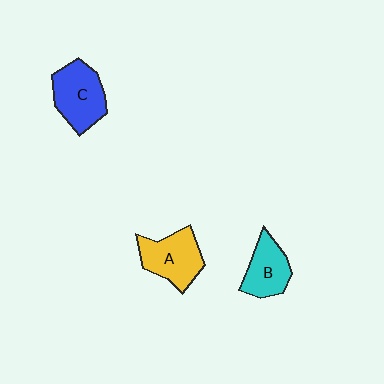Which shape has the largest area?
Shape C (blue).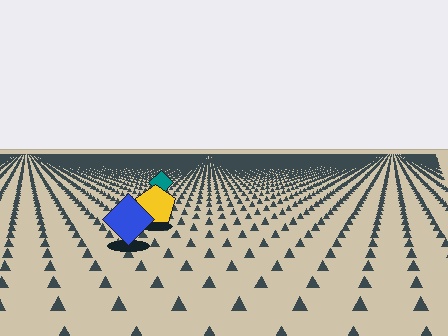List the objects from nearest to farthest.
From nearest to farthest: the blue diamond, the yellow pentagon, the teal diamond.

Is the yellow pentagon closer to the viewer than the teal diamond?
Yes. The yellow pentagon is closer — you can tell from the texture gradient: the ground texture is coarser near it.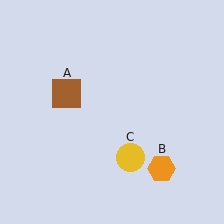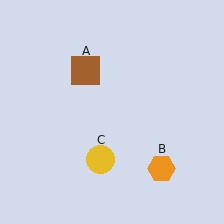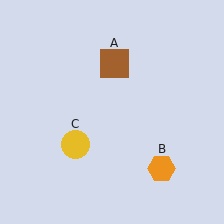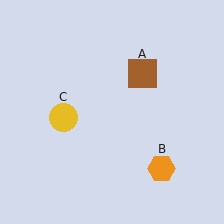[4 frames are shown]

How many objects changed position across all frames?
2 objects changed position: brown square (object A), yellow circle (object C).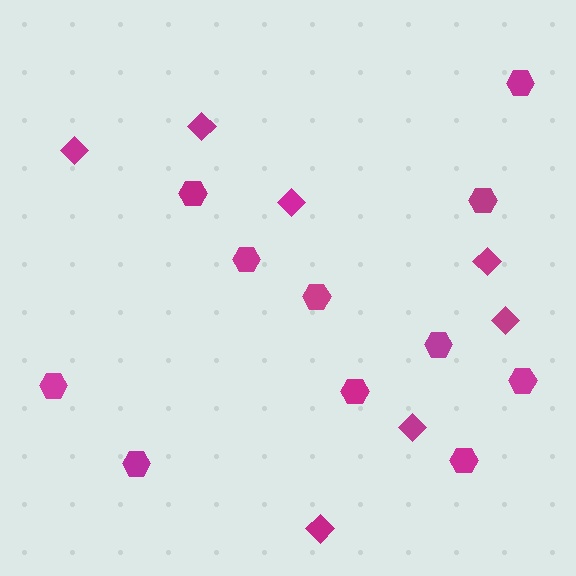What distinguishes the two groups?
There are 2 groups: one group of hexagons (11) and one group of diamonds (7).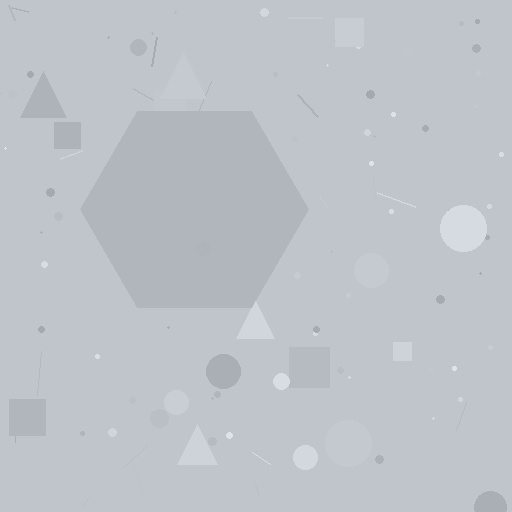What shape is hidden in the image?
A hexagon is hidden in the image.